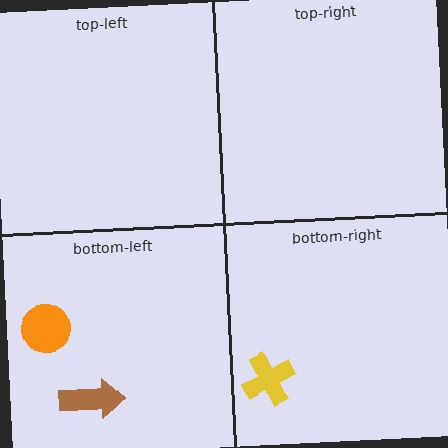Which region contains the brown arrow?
The bottom-left region.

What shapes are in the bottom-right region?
The yellow cross.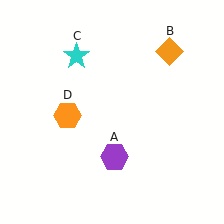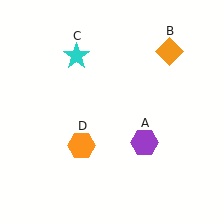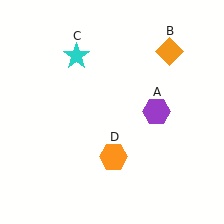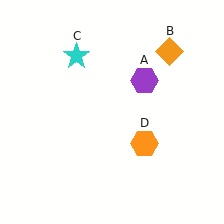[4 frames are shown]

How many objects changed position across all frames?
2 objects changed position: purple hexagon (object A), orange hexagon (object D).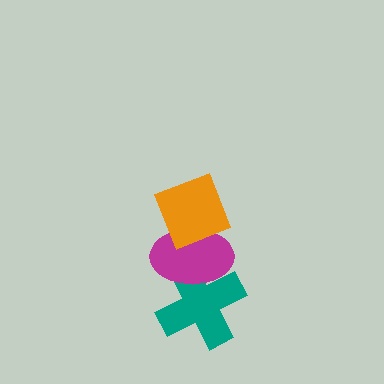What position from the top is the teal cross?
The teal cross is 3rd from the top.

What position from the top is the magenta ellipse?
The magenta ellipse is 2nd from the top.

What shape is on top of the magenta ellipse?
The orange diamond is on top of the magenta ellipse.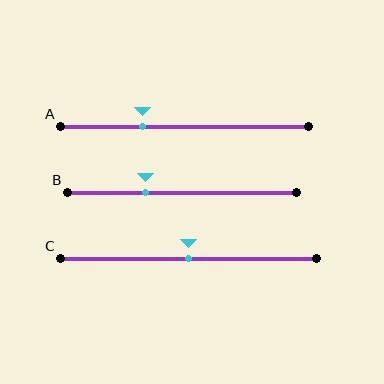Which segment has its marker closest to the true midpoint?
Segment C has its marker closest to the true midpoint.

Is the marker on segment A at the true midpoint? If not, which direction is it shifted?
No, the marker on segment A is shifted to the left by about 17% of the segment length.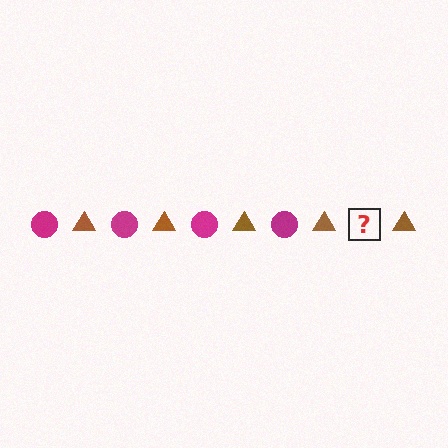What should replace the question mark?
The question mark should be replaced with a magenta circle.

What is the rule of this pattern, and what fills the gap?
The rule is that the pattern alternates between magenta circle and brown triangle. The gap should be filled with a magenta circle.